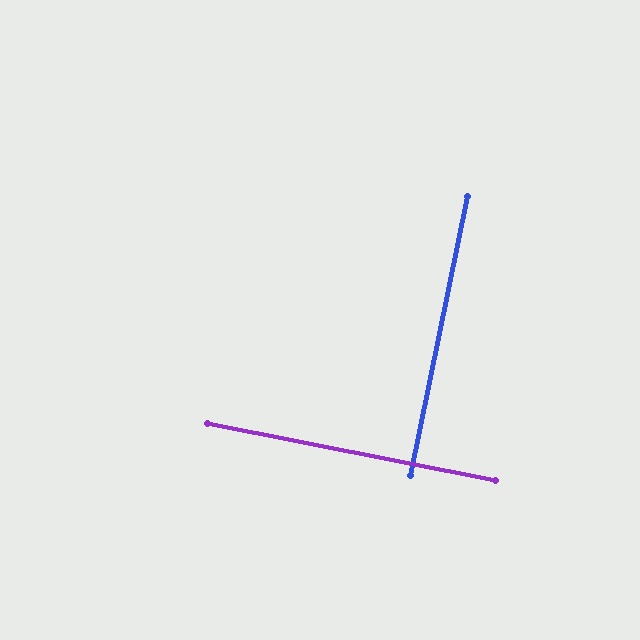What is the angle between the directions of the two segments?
Approximately 89 degrees.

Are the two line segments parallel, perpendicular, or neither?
Perpendicular — they meet at approximately 89°.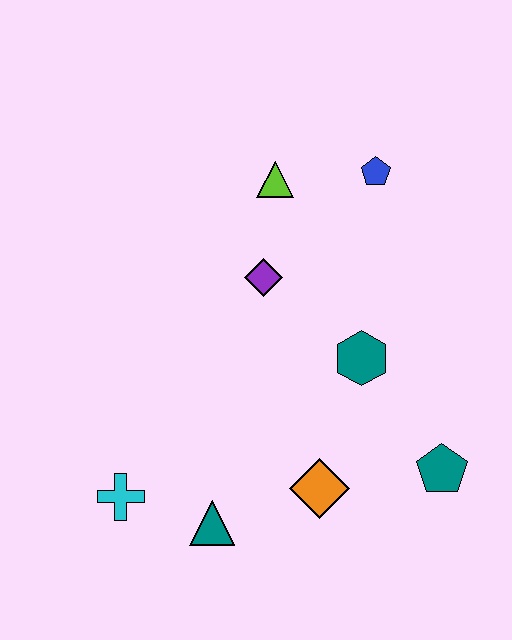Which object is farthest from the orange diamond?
The blue pentagon is farthest from the orange diamond.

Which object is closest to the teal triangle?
The cyan cross is closest to the teal triangle.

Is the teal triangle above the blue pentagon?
No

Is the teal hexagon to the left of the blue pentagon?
Yes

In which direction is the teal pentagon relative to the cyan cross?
The teal pentagon is to the right of the cyan cross.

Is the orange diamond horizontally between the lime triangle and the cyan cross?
No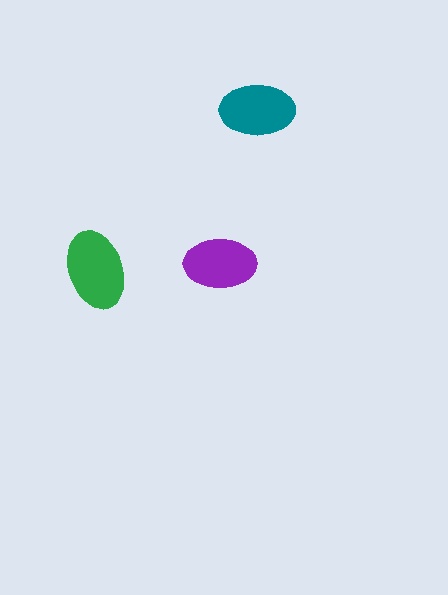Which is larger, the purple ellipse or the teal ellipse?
The teal one.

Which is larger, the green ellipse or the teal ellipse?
The green one.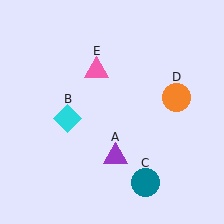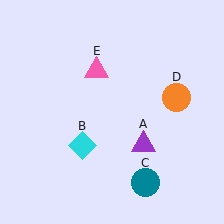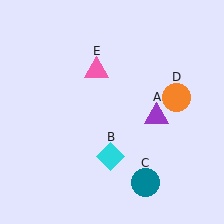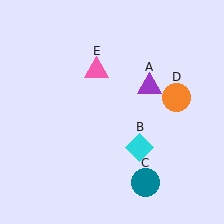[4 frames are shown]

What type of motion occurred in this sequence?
The purple triangle (object A), cyan diamond (object B) rotated counterclockwise around the center of the scene.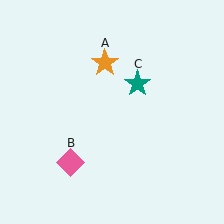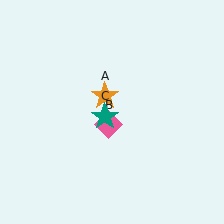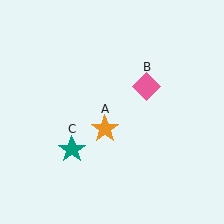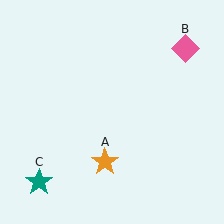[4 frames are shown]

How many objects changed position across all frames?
3 objects changed position: orange star (object A), pink diamond (object B), teal star (object C).